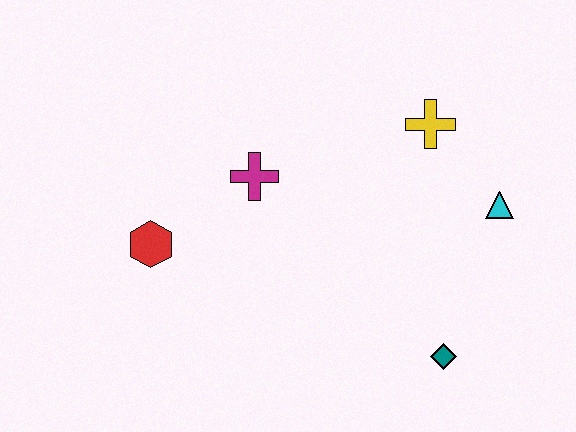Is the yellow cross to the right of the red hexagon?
Yes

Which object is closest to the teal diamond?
The cyan triangle is closest to the teal diamond.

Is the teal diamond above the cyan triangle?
No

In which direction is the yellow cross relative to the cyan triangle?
The yellow cross is above the cyan triangle.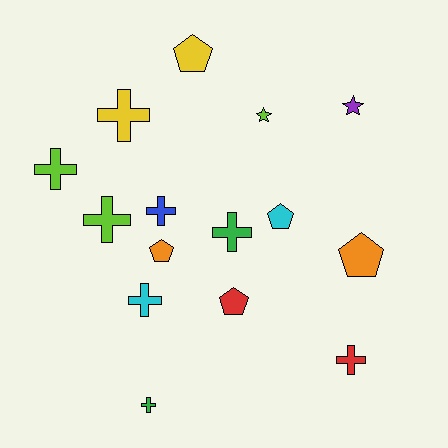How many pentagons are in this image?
There are 5 pentagons.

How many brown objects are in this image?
There are no brown objects.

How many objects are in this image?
There are 15 objects.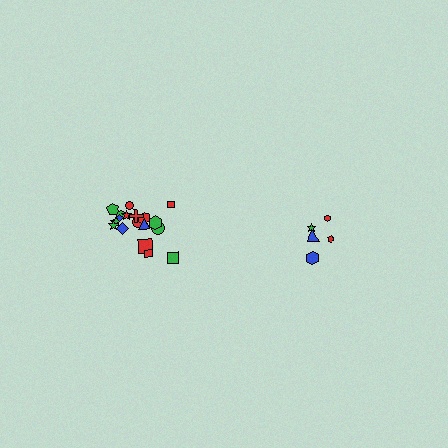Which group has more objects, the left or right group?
The left group.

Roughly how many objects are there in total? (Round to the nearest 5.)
Roughly 25 objects in total.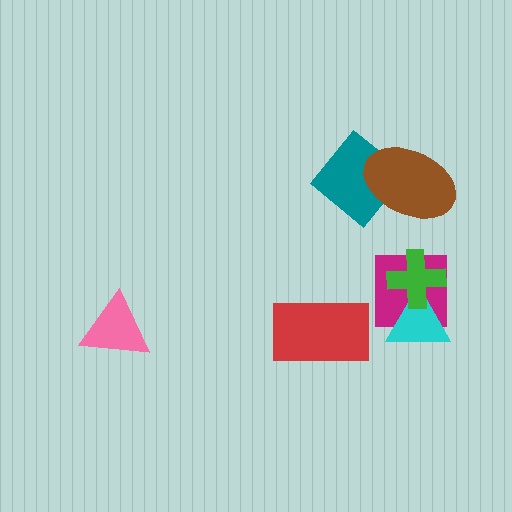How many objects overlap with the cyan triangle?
2 objects overlap with the cyan triangle.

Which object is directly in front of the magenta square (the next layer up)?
The cyan triangle is directly in front of the magenta square.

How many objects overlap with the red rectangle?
0 objects overlap with the red rectangle.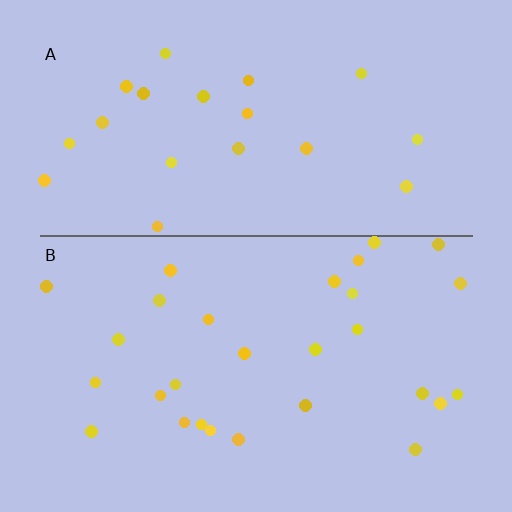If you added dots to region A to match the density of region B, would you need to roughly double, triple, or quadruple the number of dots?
Approximately double.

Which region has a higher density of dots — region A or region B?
B (the bottom).